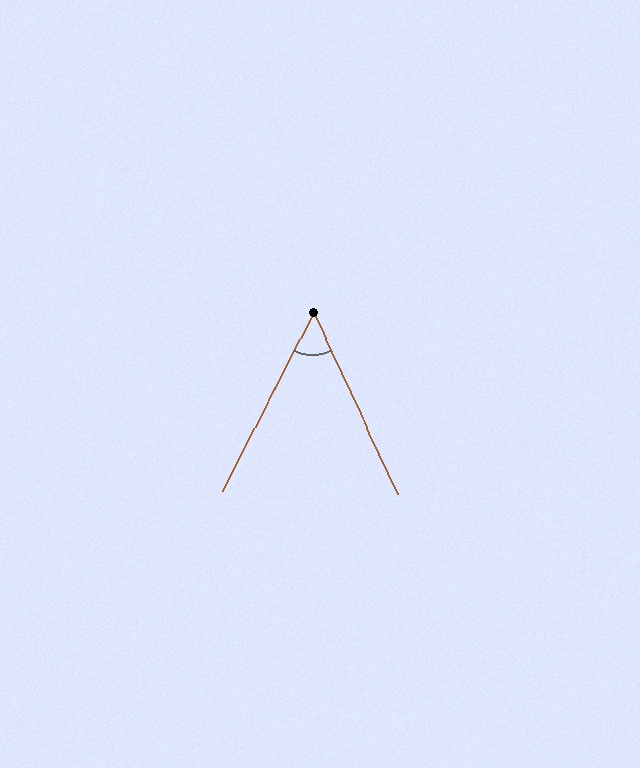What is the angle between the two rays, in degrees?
Approximately 52 degrees.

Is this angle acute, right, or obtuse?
It is acute.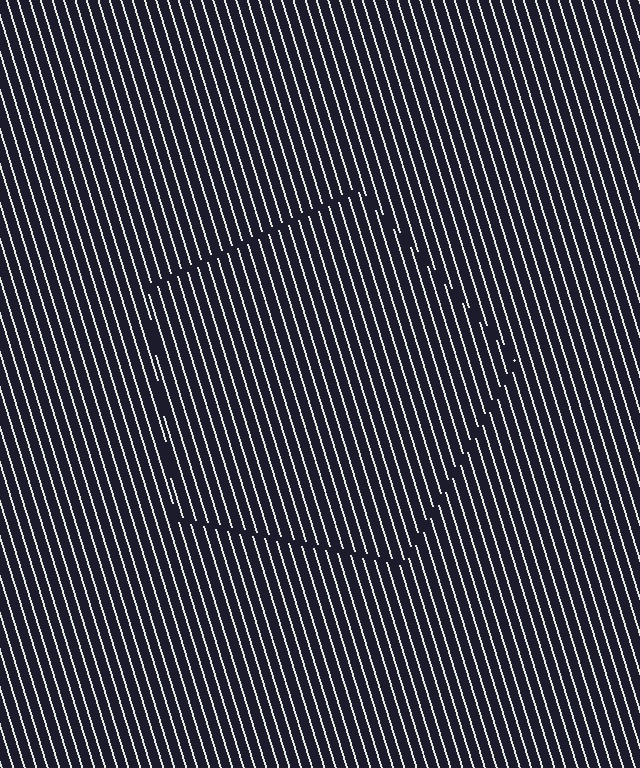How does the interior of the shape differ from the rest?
The interior of the shape contains the same grating, shifted by half a period — the contour is defined by the phase discontinuity where line-ends from the inner and outer gratings abut.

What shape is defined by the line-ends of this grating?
An illusory pentagon. The interior of the shape contains the same grating, shifted by half a period — the contour is defined by the phase discontinuity where line-ends from the inner and outer gratings abut.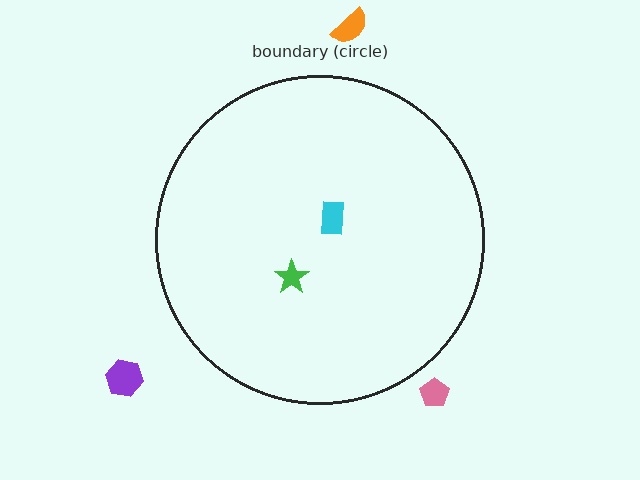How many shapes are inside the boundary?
2 inside, 3 outside.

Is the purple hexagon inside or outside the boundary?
Outside.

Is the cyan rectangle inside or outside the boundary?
Inside.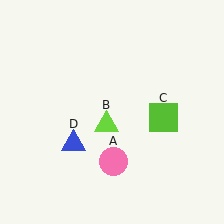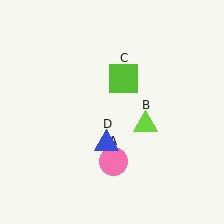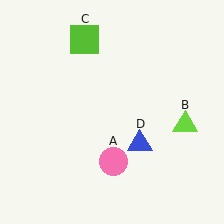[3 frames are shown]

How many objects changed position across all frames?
3 objects changed position: lime triangle (object B), lime square (object C), blue triangle (object D).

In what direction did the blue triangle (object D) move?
The blue triangle (object D) moved right.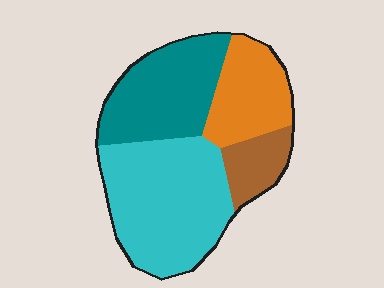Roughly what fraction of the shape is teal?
Teal takes up about one quarter (1/4) of the shape.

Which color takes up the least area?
Brown, at roughly 10%.